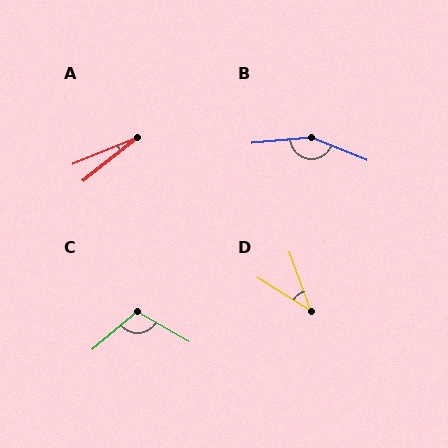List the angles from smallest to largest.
A (16°), D (38°), C (110°), B (152°).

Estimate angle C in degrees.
Approximately 110 degrees.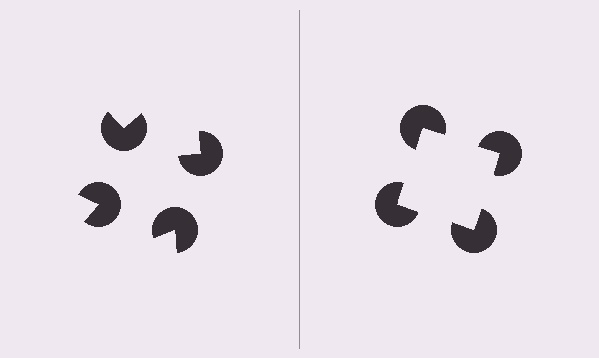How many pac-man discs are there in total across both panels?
8 — 4 on each side.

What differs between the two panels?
The pac-man discs are positioned identically on both sides; only the wedge orientations differ. On the right they align to a square; on the left they are misaligned.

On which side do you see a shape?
An illusory square appears on the right side. On the left side the wedge cuts are rotated, so no coherent shape forms.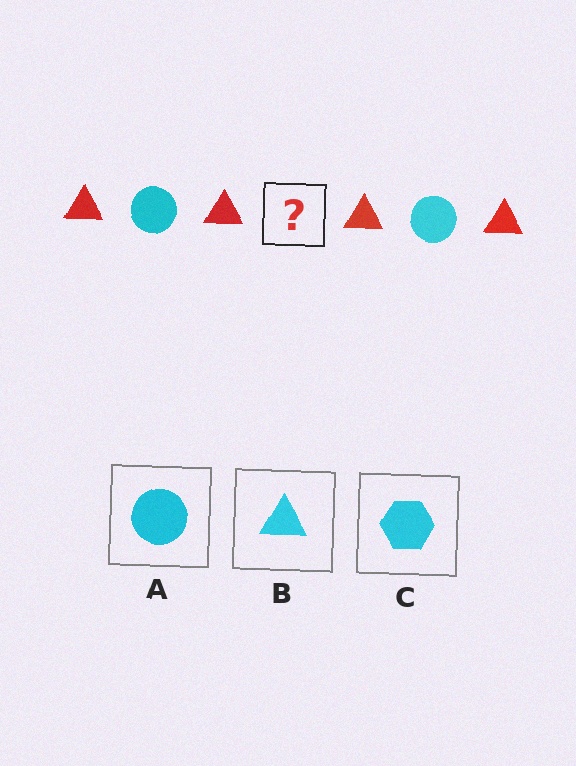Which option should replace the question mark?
Option A.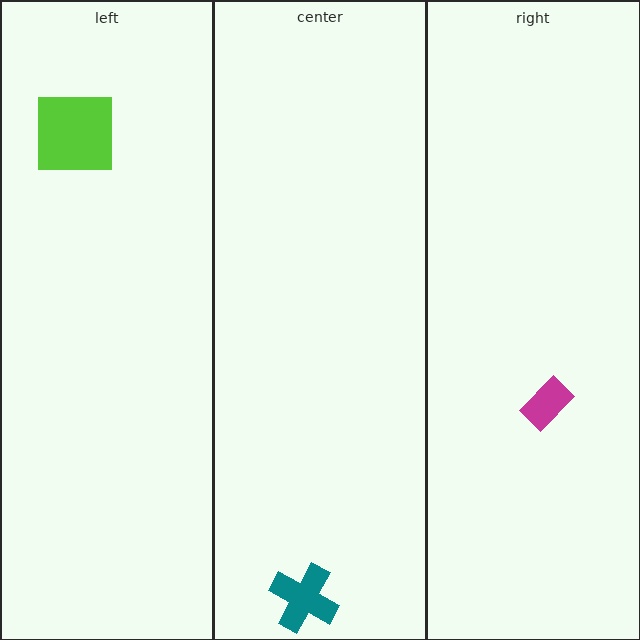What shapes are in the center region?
The teal cross.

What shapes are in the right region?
The magenta rectangle.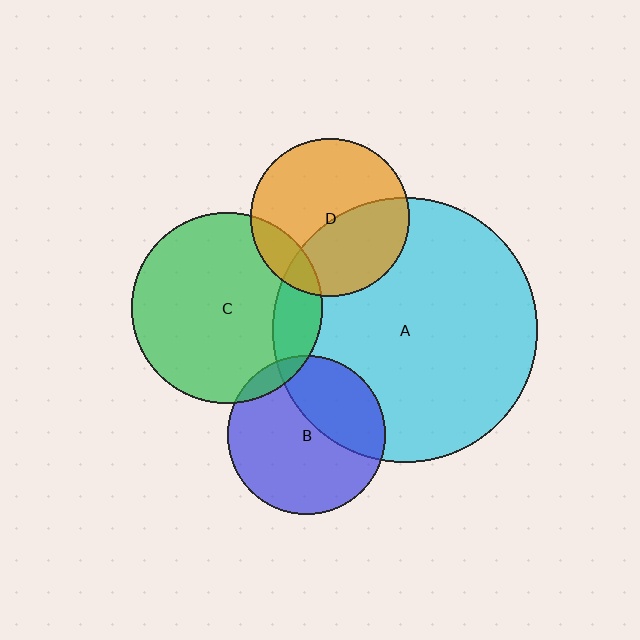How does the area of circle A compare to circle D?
Approximately 2.8 times.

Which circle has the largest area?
Circle A (cyan).